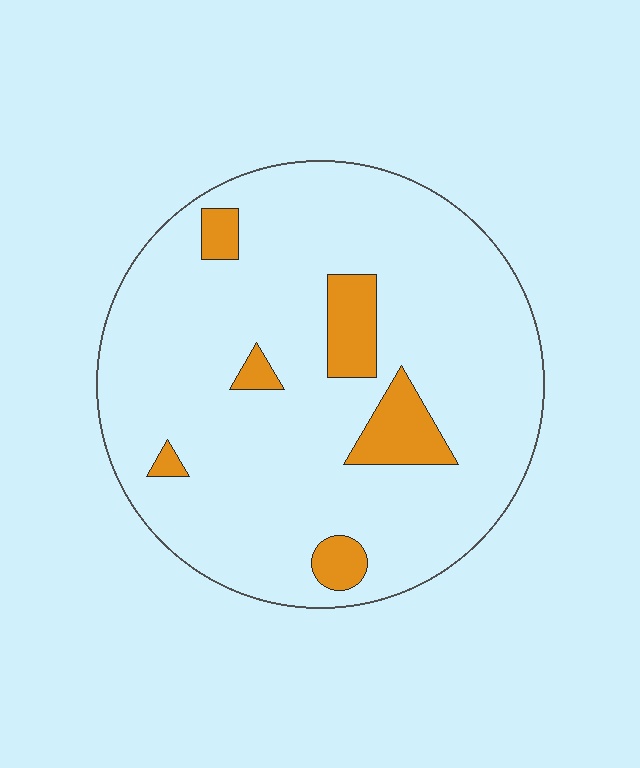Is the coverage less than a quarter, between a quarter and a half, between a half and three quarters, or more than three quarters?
Less than a quarter.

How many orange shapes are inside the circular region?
6.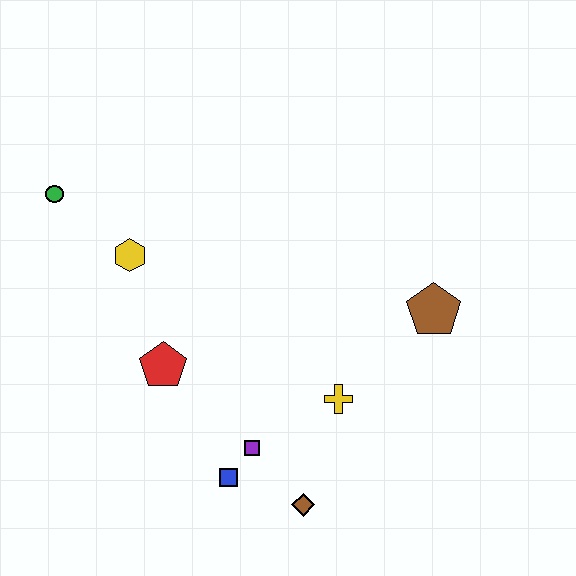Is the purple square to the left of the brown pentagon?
Yes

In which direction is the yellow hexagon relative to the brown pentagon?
The yellow hexagon is to the left of the brown pentagon.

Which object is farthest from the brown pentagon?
The green circle is farthest from the brown pentagon.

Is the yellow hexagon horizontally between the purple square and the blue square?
No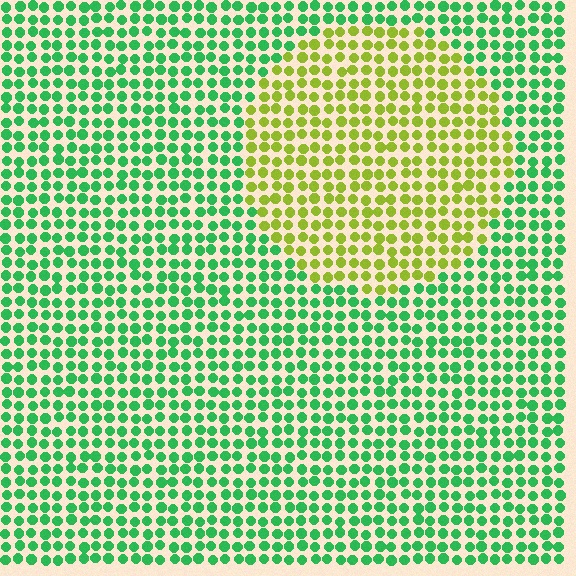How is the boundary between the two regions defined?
The boundary is defined purely by a slight shift in hue (about 60 degrees). Spacing, size, and orientation are identical on both sides.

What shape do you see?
I see a circle.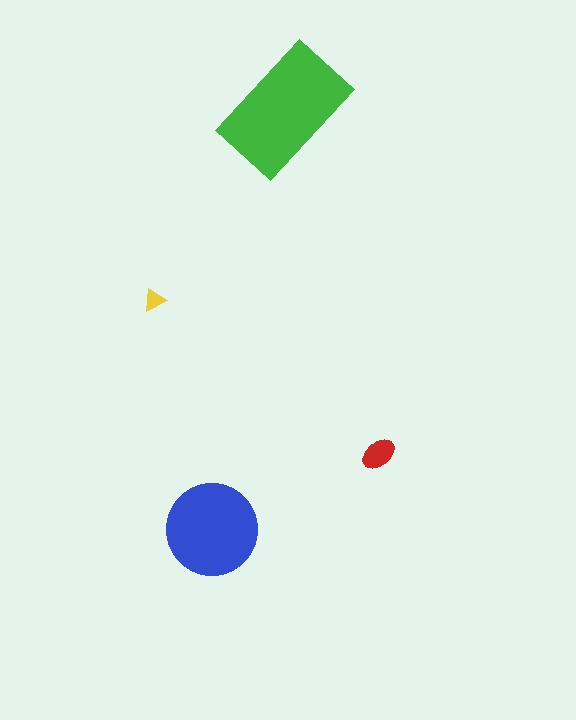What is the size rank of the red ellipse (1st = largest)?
3rd.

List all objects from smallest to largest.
The yellow triangle, the red ellipse, the blue circle, the green rectangle.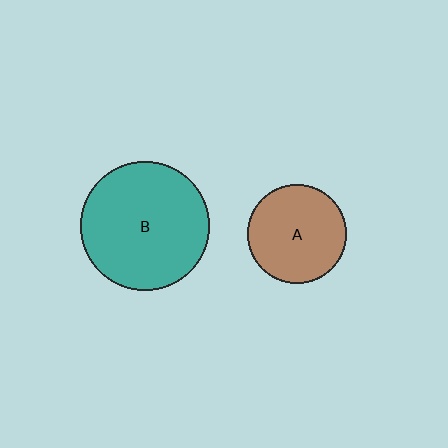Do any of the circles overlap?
No, none of the circles overlap.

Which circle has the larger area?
Circle B (teal).